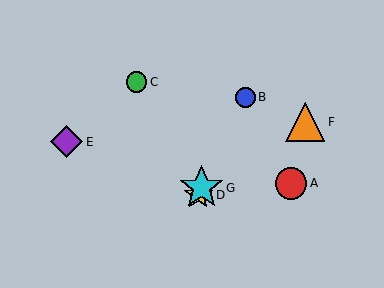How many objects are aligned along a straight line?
3 objects (B, D, G) are aligned along a straight line.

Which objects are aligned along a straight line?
Objects B, D, G are aligned along a straight line.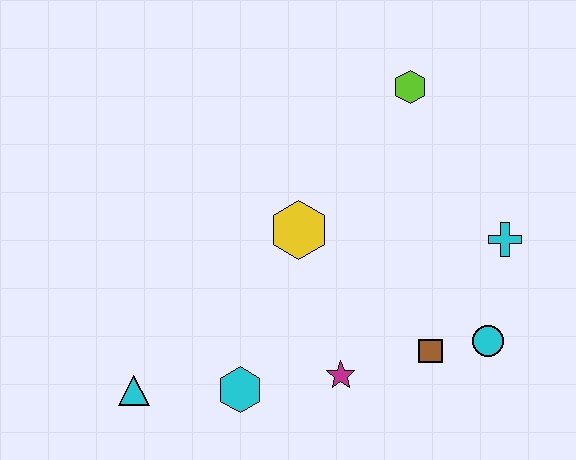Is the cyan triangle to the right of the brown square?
No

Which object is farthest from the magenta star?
The lime hexagon is farthest from the magenta star.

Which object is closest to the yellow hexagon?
The magenta star is closest to the yellow hexagon.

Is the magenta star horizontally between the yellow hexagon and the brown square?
Yes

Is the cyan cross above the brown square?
Yes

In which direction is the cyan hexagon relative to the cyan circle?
The cyan hexagon is to the left of the cyan circle.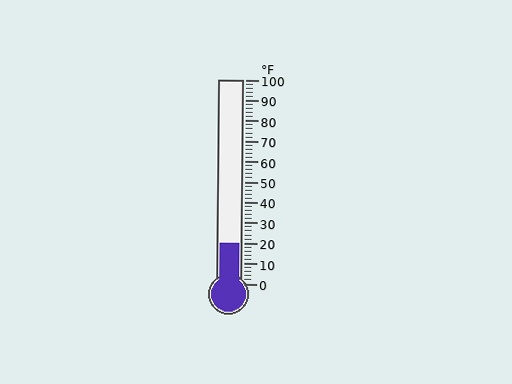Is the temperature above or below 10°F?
The temperature is above 10°F.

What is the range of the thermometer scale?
The thermometer scale ranges from 0°F to 100°F.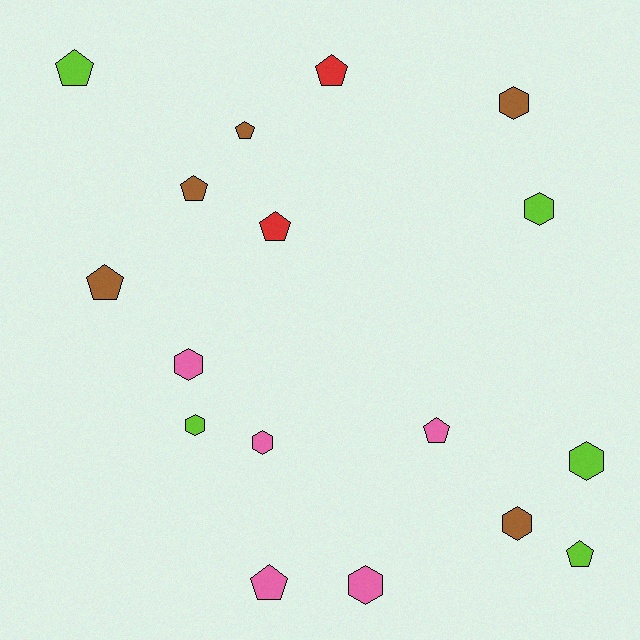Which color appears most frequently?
Lime, with 5 objects.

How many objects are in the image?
There are 17 objects.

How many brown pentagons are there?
There are 3 brown pentagons.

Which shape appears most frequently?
Pentagon, with 9 objects.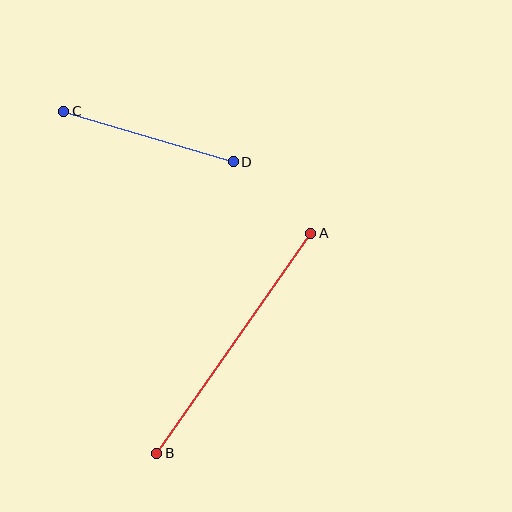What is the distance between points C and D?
The distance is approximately 177 pixels.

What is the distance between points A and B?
The distance is approximately 269 pixels.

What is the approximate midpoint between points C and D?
The midpoint is at approximately (149, 136) pixels.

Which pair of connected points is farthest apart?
Points A and B are farthest apart.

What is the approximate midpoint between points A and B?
The midpoint is at approximately (234, 343) pixels.